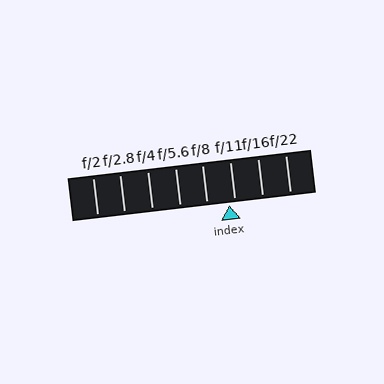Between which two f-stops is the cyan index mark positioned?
The index mark is between f/8 and f/11.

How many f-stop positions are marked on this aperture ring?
There are 8 f-stop positions marked.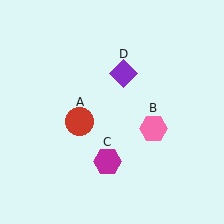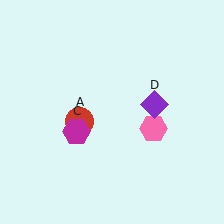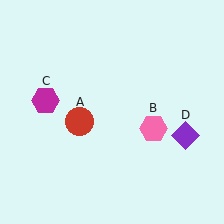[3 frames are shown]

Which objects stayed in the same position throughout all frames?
Red circle (object A) and pink hexagon (object B) remained stationary.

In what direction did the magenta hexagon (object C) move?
The magenta hexagon (object C) moved up and to the left.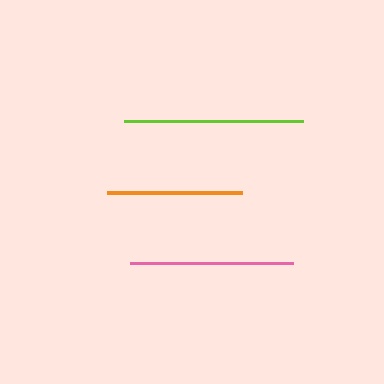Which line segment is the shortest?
The orange line is the shortest at approximately 135 pixels.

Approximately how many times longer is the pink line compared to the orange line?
The pink line is approximately 1.2 times the length of the orange line.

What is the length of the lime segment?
The lime segment is approximately 179 pixels long.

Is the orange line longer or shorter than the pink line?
The pink line is longer than the orange line.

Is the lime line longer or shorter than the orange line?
The lime line is longer than the orange line.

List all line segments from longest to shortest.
From longest to shortest: lime, pink, orange.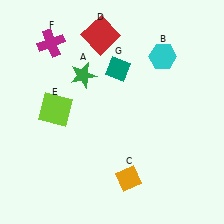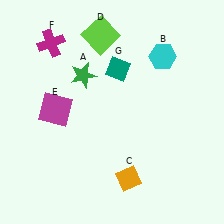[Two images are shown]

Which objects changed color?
D changed from red to lime. E changed from lime to magenta.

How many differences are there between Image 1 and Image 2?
There are 2 differences between the two images.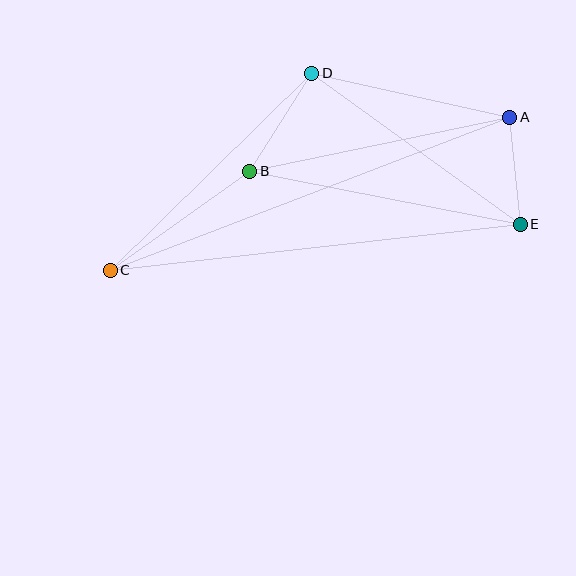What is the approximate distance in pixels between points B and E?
The distance between B and E is approximately 275 pixels.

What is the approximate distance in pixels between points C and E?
The distance between C and E is approximately 412 pixels.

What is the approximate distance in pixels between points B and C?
The distance between B and C is approximately 171 pixels.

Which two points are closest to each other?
Points A and E are closest to each other.